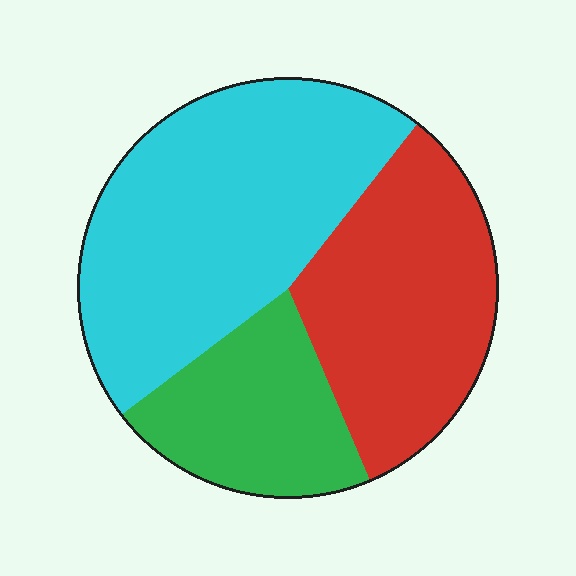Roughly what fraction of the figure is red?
Red takes up about one third (1/3) of the figure.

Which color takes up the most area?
Cyan, at roughly 45%.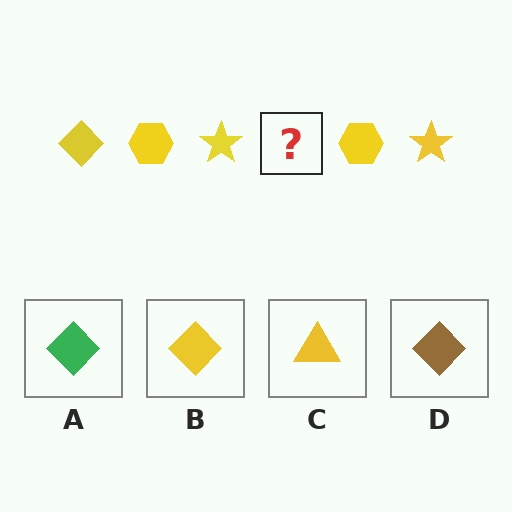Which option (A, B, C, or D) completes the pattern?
B.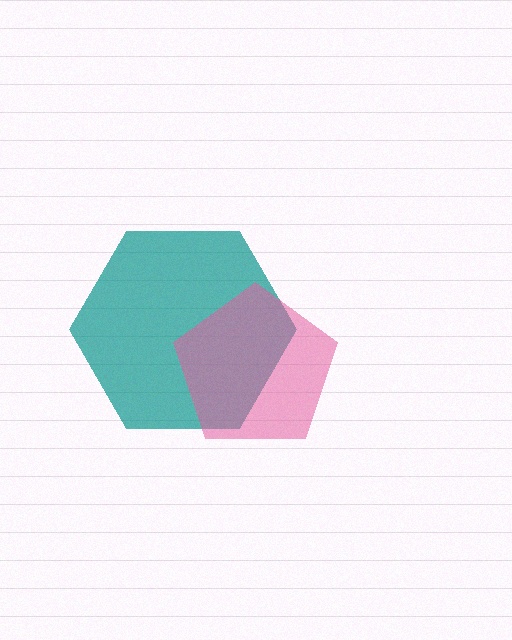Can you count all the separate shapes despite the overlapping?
Yes, there are 2 separate shapes.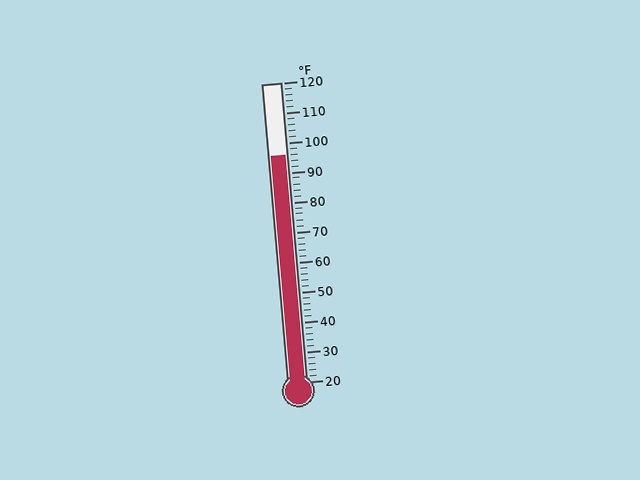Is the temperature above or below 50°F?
The temperature is above 50°F.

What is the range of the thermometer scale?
The thermometer scale ranges from 20°F to 120°F.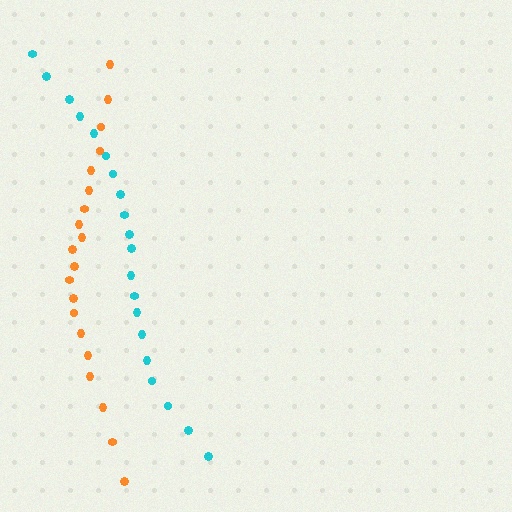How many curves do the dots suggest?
There are 2 distinct paths.